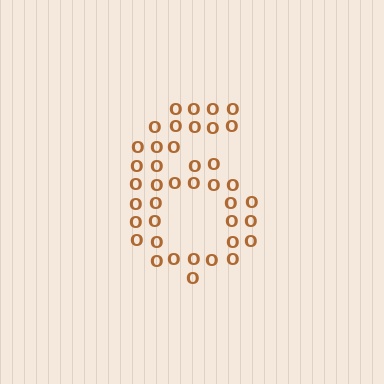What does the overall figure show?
The overall figure shows the digit 6.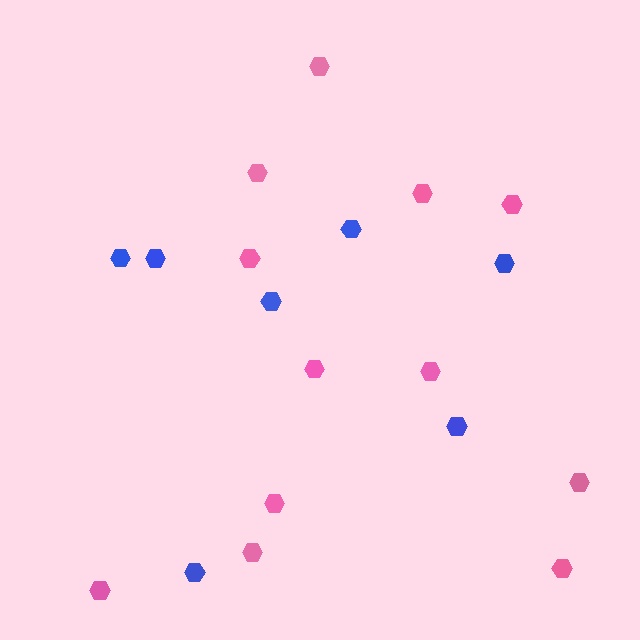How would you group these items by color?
There are 2 groups: one group of pink hexagons (12) and one group of blue hexagons (7).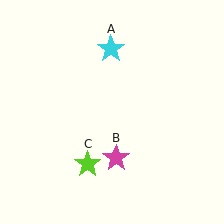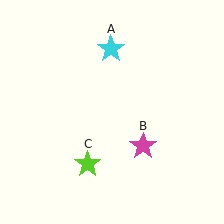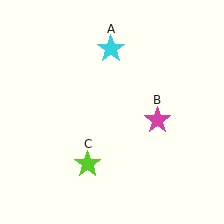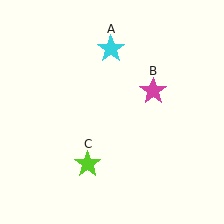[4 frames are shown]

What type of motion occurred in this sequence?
The magenta star (object B) rotated counterclockwise around the center of the scene.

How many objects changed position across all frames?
1 object changed position: magenta star (object B).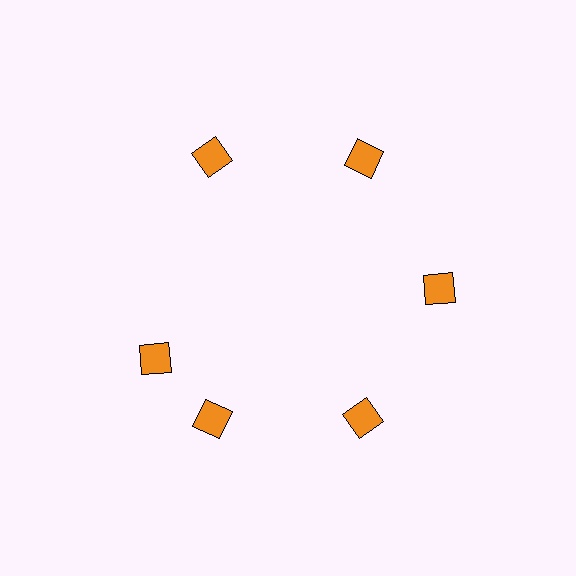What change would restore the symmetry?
The symmetry would be restored by rotating it back into even spacing with its neighbors so that all 6 diamonds sit at equal angles and equal distance from the center.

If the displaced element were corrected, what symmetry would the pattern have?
It would have 6-fold rotational symmetry — the pattern would map onto itself every 60 degrees.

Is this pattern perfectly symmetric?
No. The 6 orange diamonds are arranged in a ring, but one element near the 9 o'clock position is rotated out of alignment along the ring, breaking the 6-fold rotational symmetry.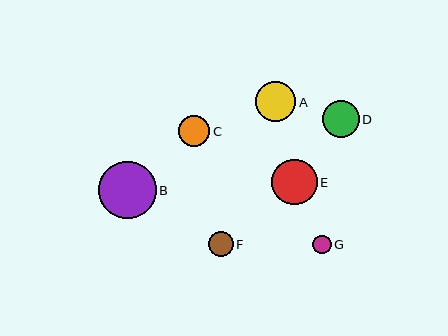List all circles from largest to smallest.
From largest to smallest: B, E, A, D, C, F, G.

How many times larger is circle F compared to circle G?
Circle F is approximately 1.3 times the size of circle G.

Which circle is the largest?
Circle B is the largest with a size of approximately 58 pixels.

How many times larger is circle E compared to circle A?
Circle E is approximately 1.1 times the size of circle A.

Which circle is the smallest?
Circle G is the smallest with a size of approximately 19 pixels.